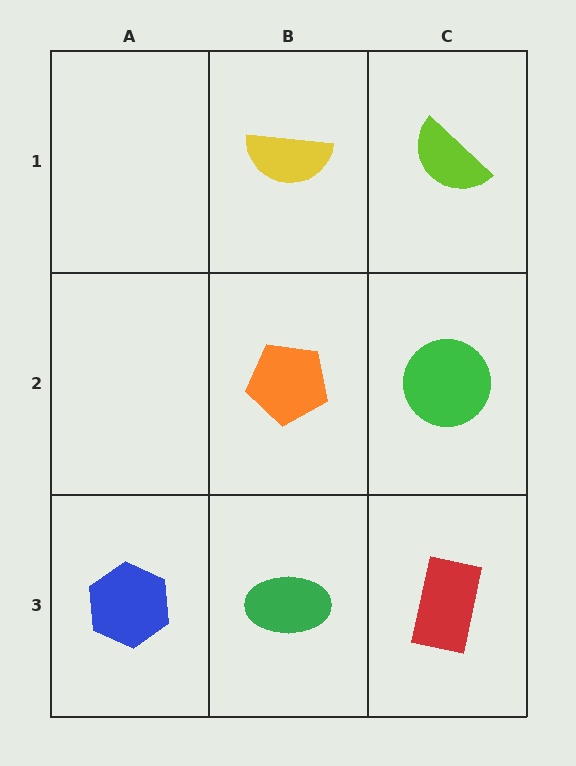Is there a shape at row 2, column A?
No, that cell is empty.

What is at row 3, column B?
A green ellipse.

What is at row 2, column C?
A green circle.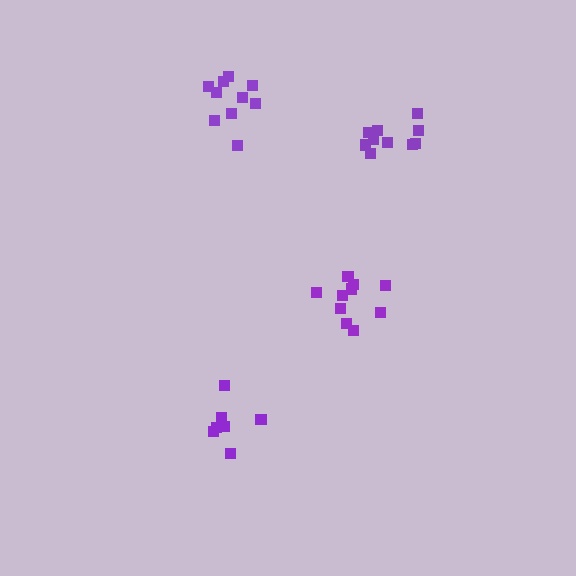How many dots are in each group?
Group 1: 10 dots, Group 2: 10 dots, Group 3: 7 dots, Group 4: 10 dots (37 total).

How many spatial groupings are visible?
There are 4 spatial groupings.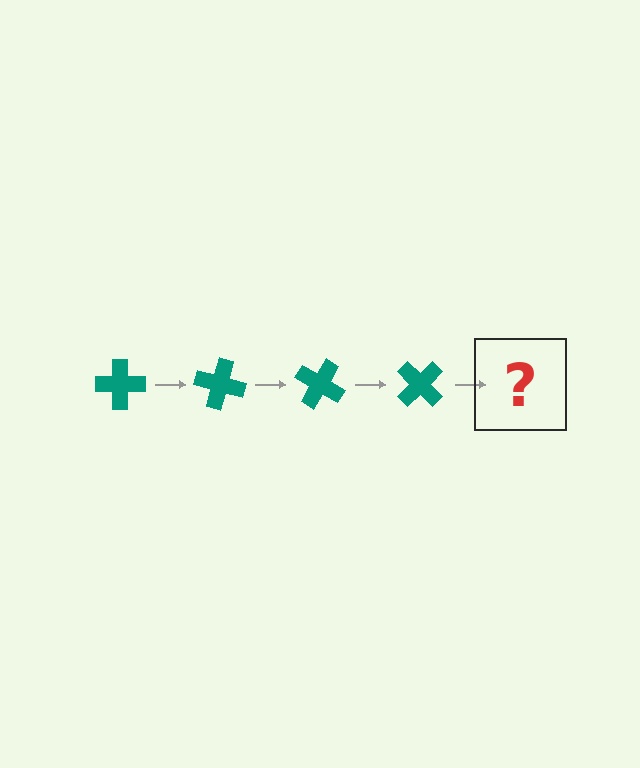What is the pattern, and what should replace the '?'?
The pattern is that the cross rotates 15 degrees each step. The '?' should be a teal cross rotated 60 degrees.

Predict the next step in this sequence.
The next step is a teal cross rotated 60 degrees.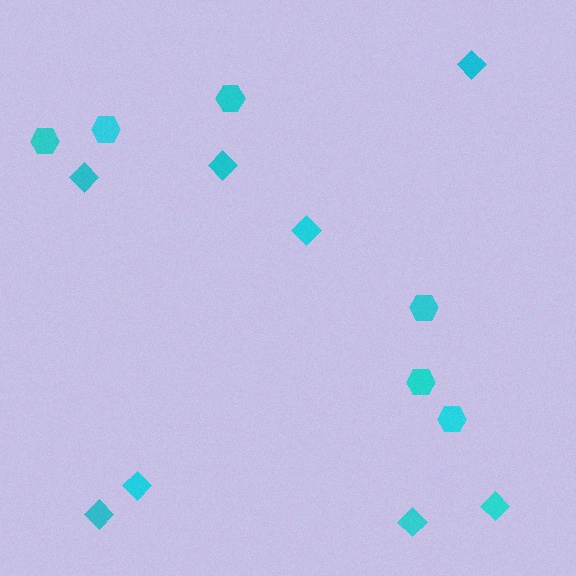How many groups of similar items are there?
There are 2 groups: one group of hexagons (6) and one group of diamonds (8).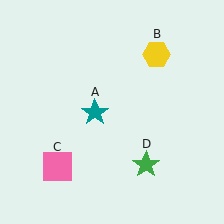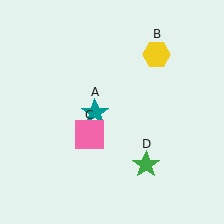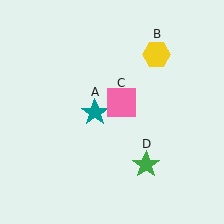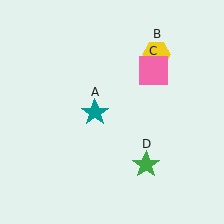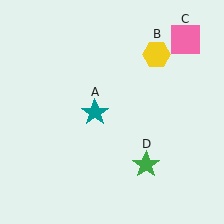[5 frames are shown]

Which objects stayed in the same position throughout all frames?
Teal star (object A) and yellow hexagon (object B) and green star (object D) remained stationary.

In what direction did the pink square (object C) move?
The pink square (object C) moved up and to the right.